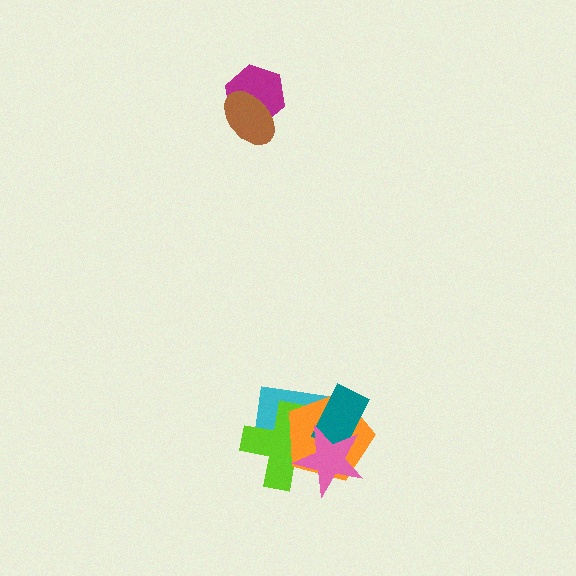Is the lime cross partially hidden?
Yes, it is partially covered by another shape.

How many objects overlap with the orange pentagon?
4 objects overlap with the orange pentagon.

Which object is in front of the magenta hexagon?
The brown ellipse is in front of the magenta hexagon.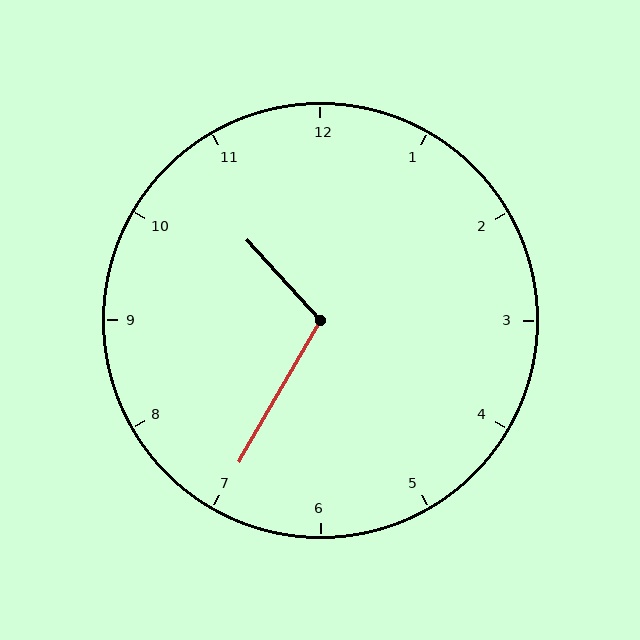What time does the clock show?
10:35.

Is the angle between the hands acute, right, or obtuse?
It is obtuse.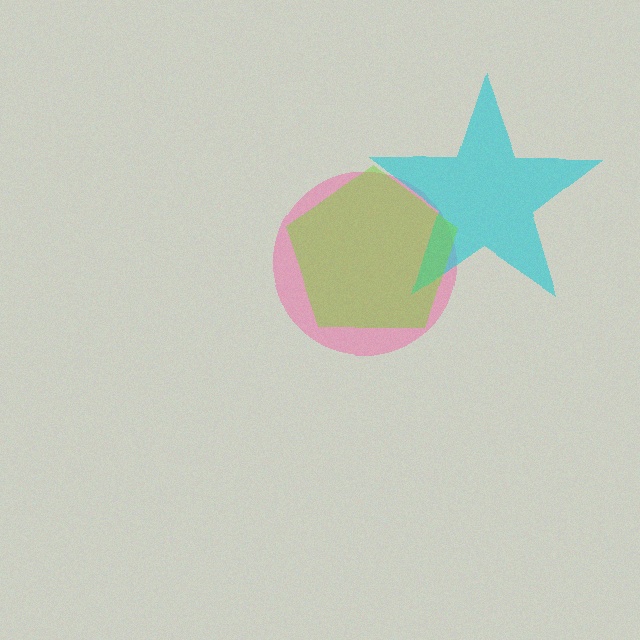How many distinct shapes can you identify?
There are 3 distinct shapes: a pink circle, a cyan star, a lime pentagon.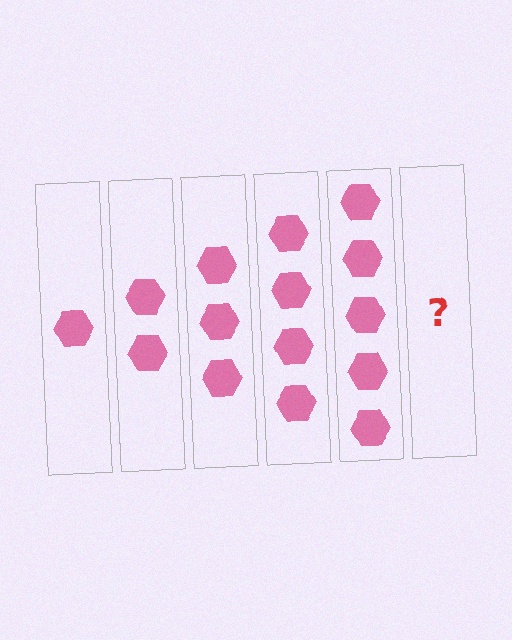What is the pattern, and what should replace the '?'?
The pattern is that each step adds one more hexagon. The '?' should be 6 hexagons.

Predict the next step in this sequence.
The next step is 6 hexagons.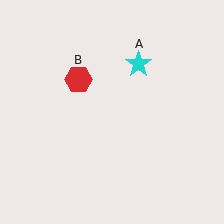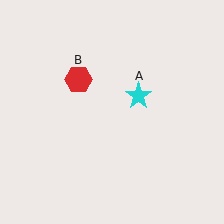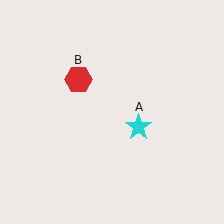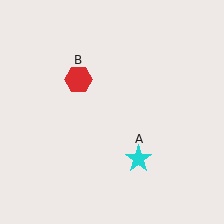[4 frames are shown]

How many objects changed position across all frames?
1 object changed position: cyan star (object A).